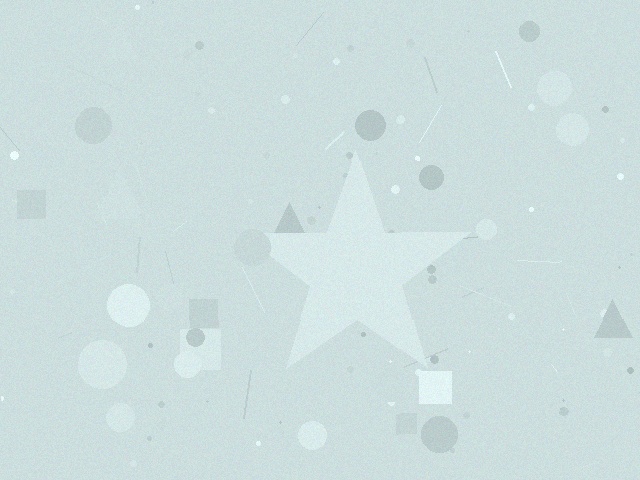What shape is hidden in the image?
A star is hidden in the image.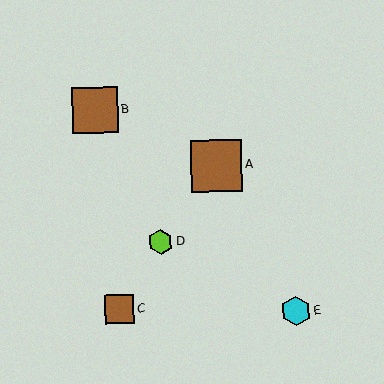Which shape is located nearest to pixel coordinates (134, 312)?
The brown square (labeled C) at (120, 309) is nearest to that location.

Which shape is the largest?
The brown square (labeled A) is the largest.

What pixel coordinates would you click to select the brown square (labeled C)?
Click at (120, 309) to select the brown square C.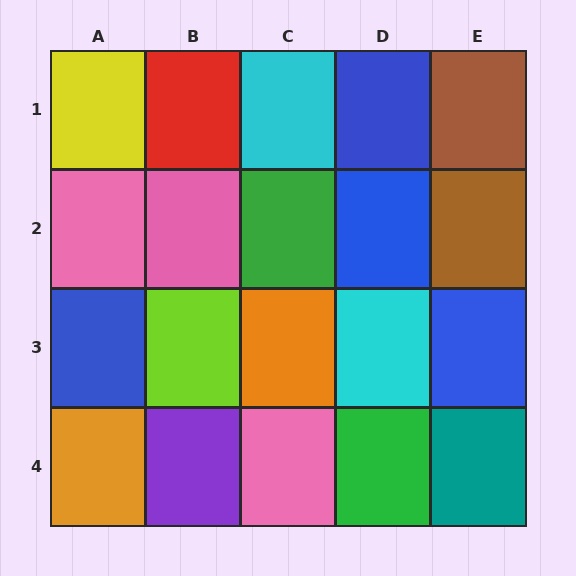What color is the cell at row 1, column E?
Brown.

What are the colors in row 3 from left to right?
Blue, lime, orange, cyan, blue.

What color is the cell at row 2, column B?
Pink.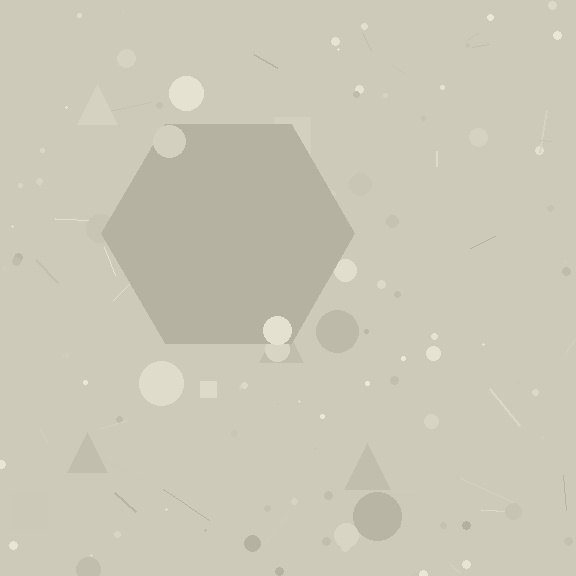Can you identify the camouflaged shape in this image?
The camouflaged shape is a hexagon.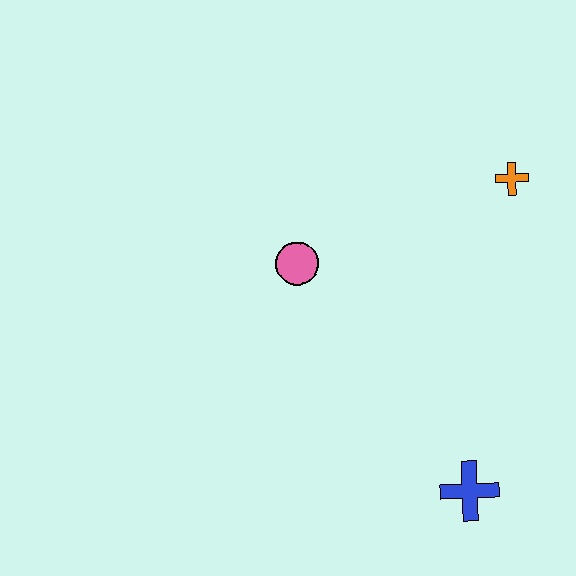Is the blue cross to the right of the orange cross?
No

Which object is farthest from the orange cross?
The blue cross is farthest from the orange cross.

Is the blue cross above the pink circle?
No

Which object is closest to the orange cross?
The pink circle is closest to the orange cross.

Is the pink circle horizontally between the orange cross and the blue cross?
No